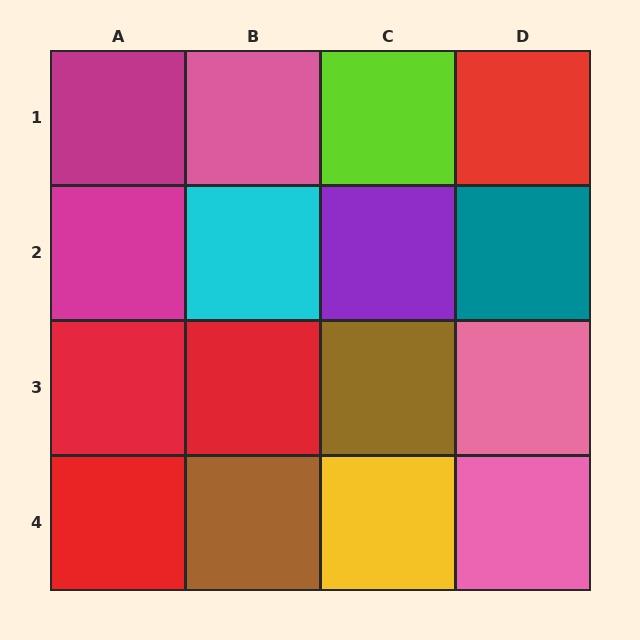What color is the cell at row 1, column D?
Red.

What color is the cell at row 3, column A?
Red.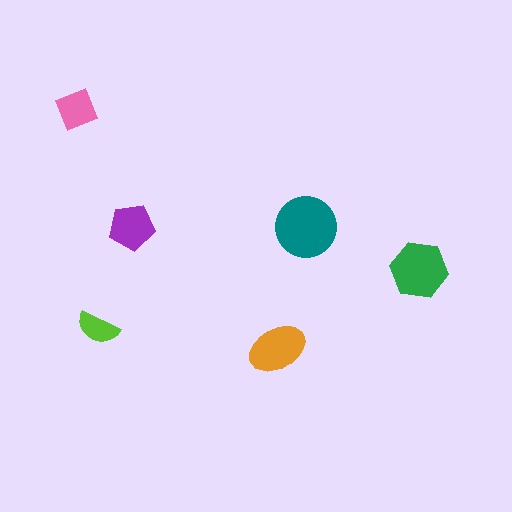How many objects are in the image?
There are 6 objects in the image.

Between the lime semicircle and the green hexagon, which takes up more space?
The green hexagon.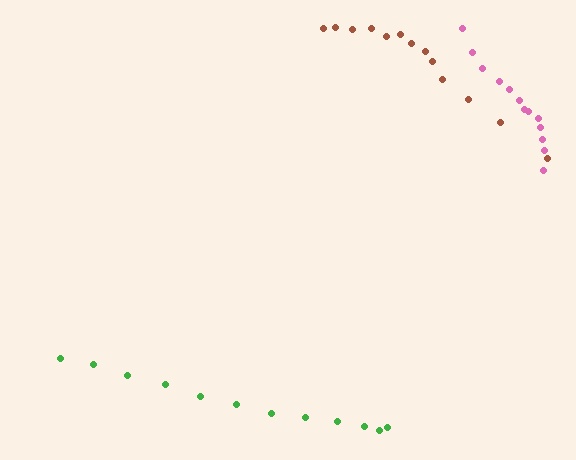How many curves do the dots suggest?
There are 3 distinct paths.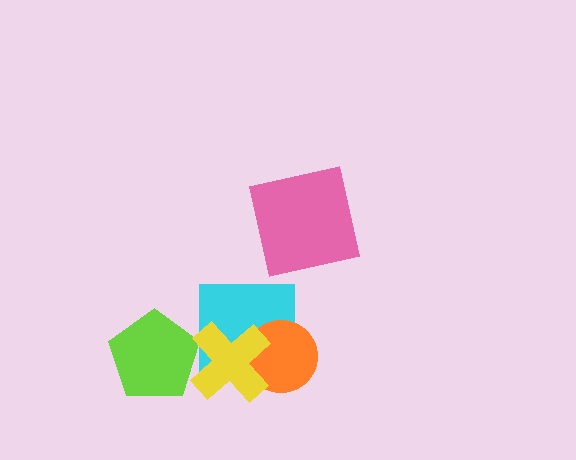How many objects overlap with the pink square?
0 objects overlap with the pink square.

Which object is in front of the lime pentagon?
The yellow cross is in front of the lime pentagon.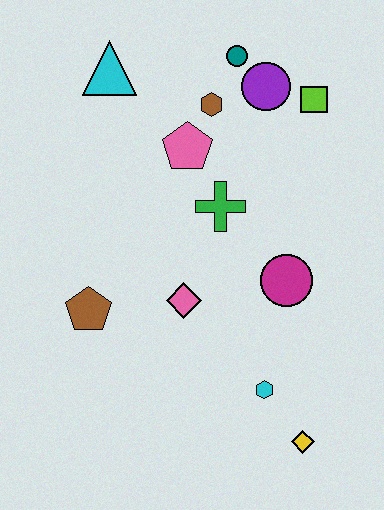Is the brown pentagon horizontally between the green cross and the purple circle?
No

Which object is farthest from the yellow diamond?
The cyan triangle is farthest from the yellow diamond.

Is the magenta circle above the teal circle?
No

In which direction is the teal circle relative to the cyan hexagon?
The teal circle is above the cyan hexagon.